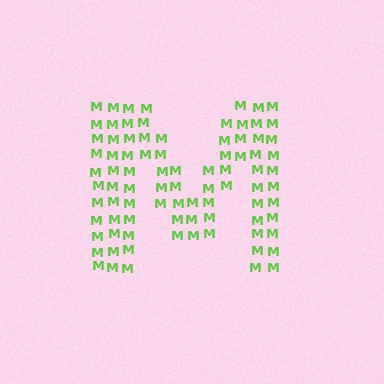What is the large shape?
The large shape is the letter M.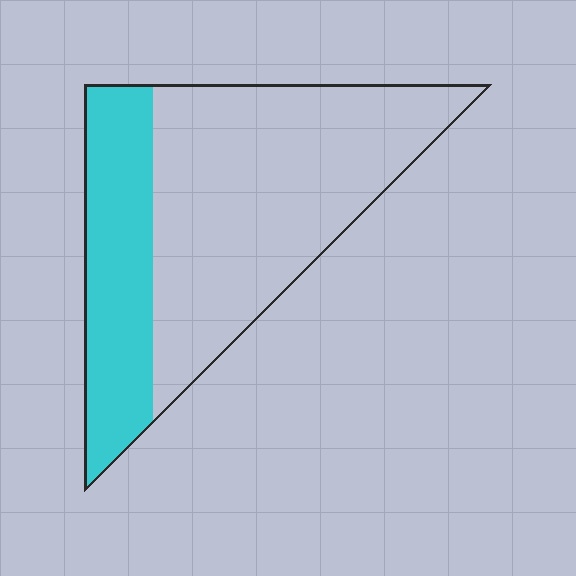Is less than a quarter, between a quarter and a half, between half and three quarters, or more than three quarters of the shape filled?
Between a quarter and a half.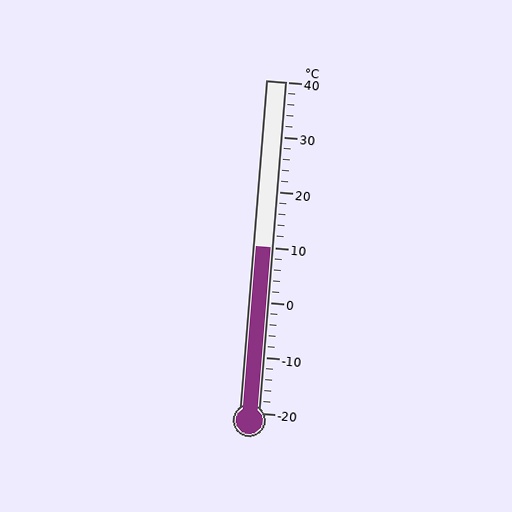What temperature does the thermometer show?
The thermometer shows approximately 10°C.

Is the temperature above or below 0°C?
The temperature is above 0°C.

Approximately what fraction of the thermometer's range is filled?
The thermometer is filled to approximately 50% of its range.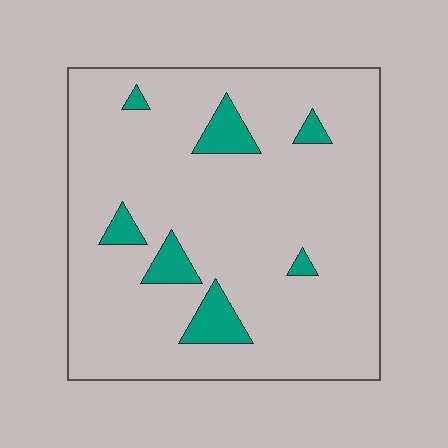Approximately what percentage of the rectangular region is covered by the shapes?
Approximately 10%.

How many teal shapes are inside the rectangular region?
7.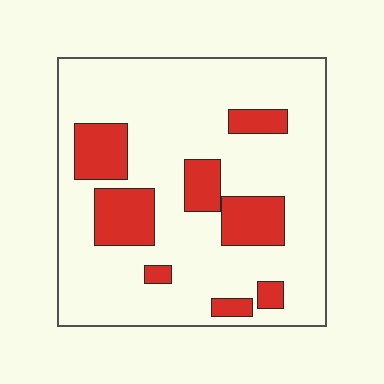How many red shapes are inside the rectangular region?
8.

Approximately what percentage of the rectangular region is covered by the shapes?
Approximately 20%.